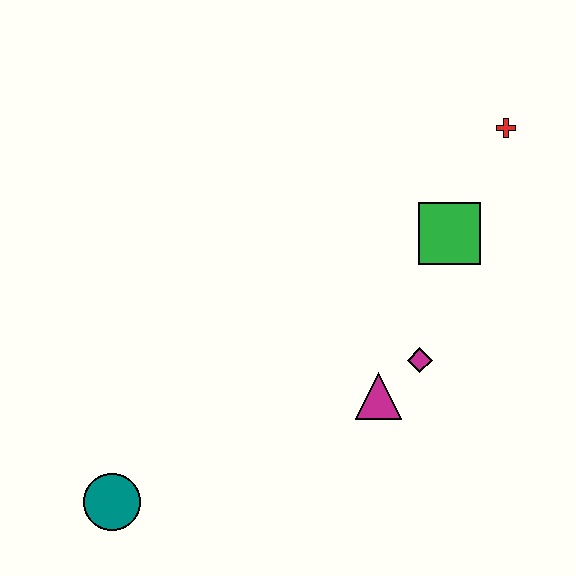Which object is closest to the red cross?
The green square is closest to the red cross.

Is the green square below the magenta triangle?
No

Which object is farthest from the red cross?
The teal circle is farthest from the red cross.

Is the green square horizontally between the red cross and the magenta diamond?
Yes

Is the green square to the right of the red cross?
No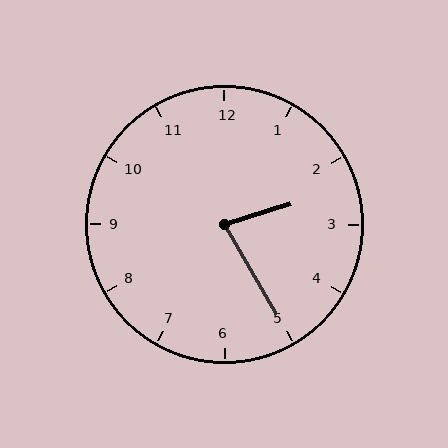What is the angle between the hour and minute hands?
Approximately 78 degrees.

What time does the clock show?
2:25.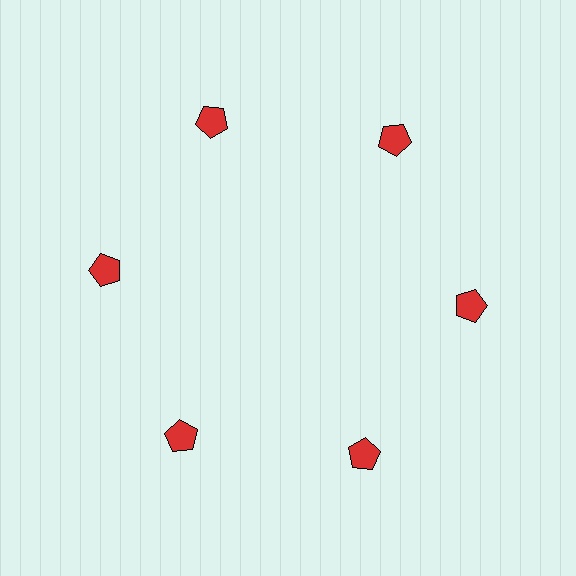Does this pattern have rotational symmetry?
Yes, this pattern has 6-fold rotational symmetry. It looks the same after rotating 60 degrees around the center.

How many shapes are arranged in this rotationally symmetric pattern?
There are 6 shapes, arranged in 6 groups of 1.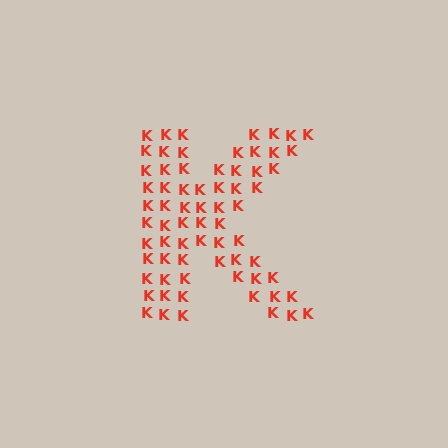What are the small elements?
The small elements are letter K's.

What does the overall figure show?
The overall figure shows the letter K.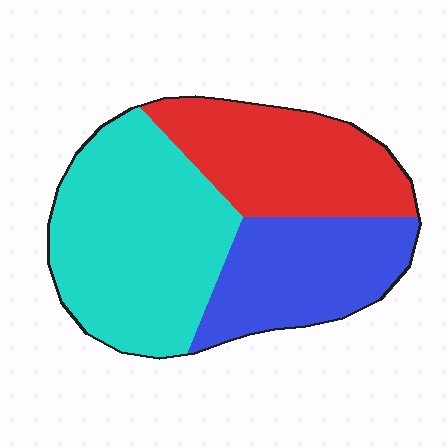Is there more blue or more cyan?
Cyan.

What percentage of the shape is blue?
Blue takes up about one quarter (1/4) of the shape.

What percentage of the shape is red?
Red covers about 30% of the shape.